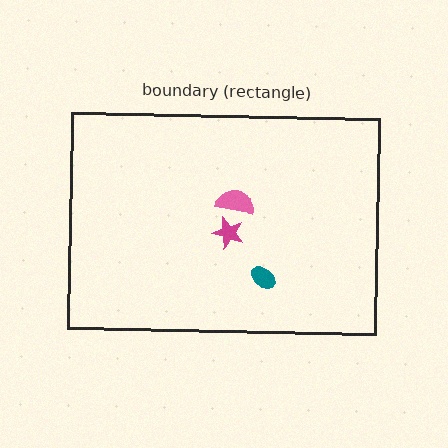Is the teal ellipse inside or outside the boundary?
Inside.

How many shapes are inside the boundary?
3 inside, 0 outside.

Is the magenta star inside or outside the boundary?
Inside.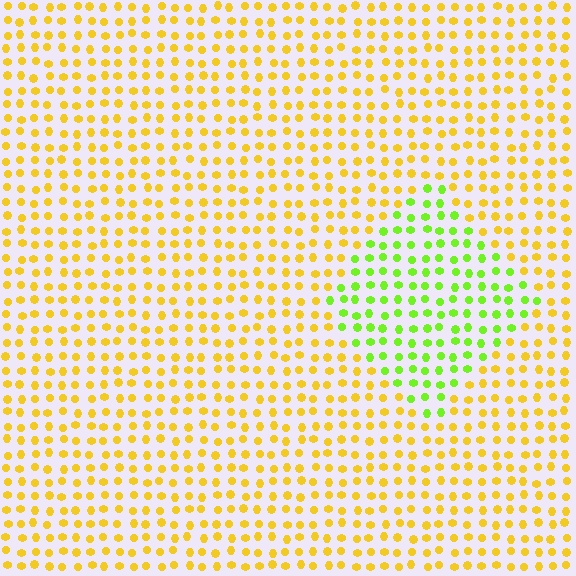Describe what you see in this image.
The image is filled with small yellow elements in a uniform arrangement. A diamond-shaped region is visible where the elements are tinted to a slightly different hue, forming a subtle color boundary.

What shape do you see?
I see a diamond.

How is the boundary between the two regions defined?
The boundary is defined purely by a slight shift in hue (about 49 degrees). Spacing, size, and orientation are identical on both sides.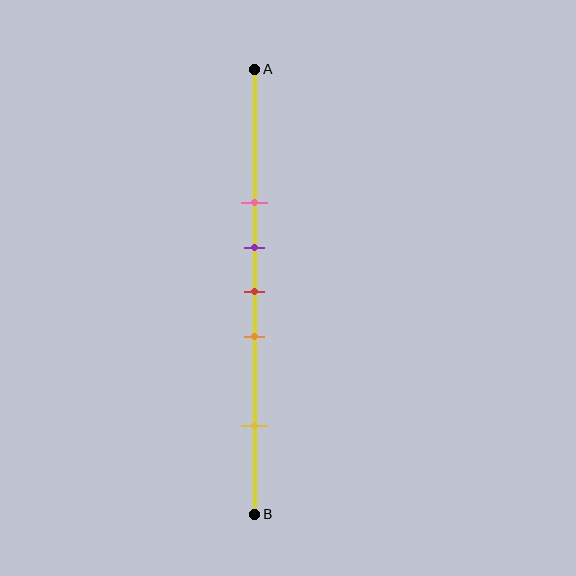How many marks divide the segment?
There are 5 marks dividing the segment.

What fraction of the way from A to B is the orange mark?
The orange mark is approximately 60% (0.6) of the way from A to B.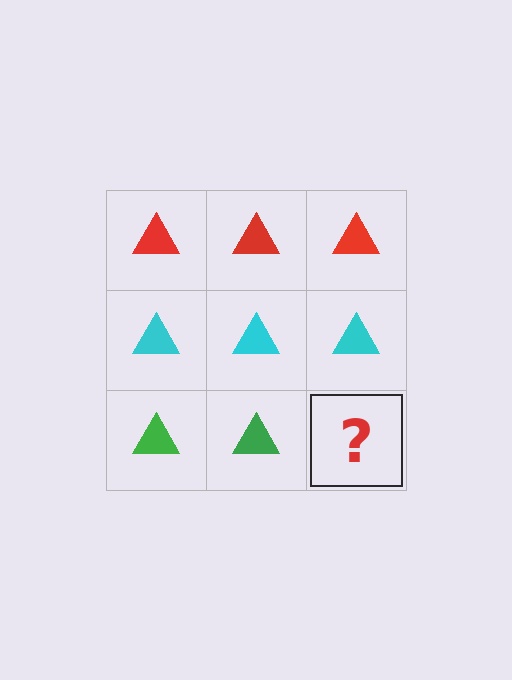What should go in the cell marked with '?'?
The missing cell should contain a green triangle.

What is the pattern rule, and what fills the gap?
The rule is that each row has a consistent color. The gap should be filled with a green triangle.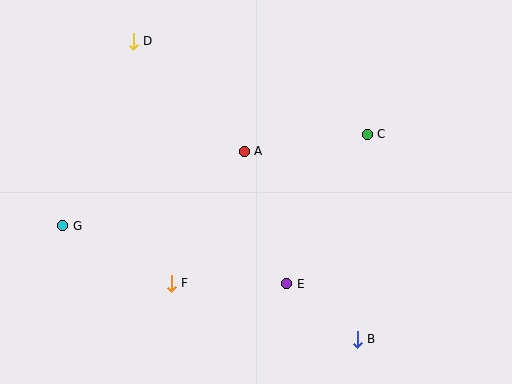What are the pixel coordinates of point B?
Point B is at (357, 339).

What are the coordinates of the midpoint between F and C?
The midpoint between F and C is at (269, 209).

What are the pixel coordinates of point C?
Point C is at (367, 134).